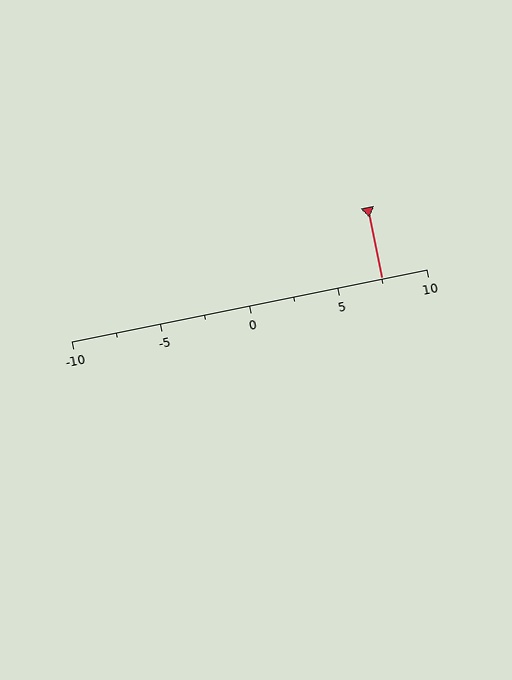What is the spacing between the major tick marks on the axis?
The major ticks are spaced 5 apart.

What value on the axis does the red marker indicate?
The marker indicates approximately 7.5.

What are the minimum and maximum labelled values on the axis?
The axis runs from -10 to 10.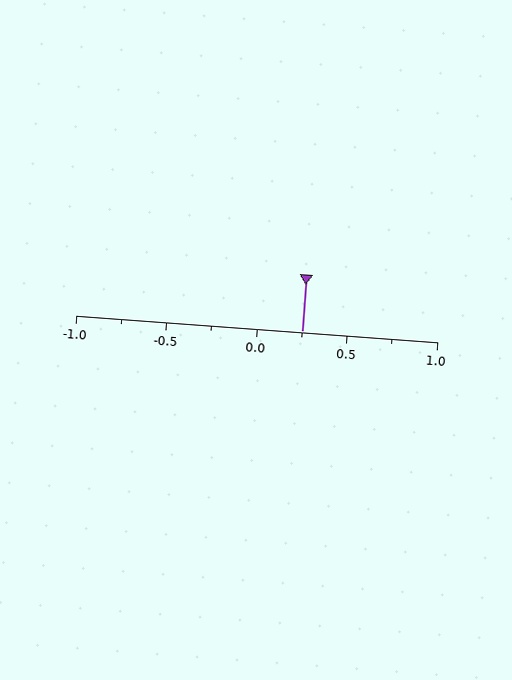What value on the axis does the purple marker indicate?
The marker indicates approximately 0.25.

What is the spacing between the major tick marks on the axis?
The major ticks are spaced 0.5 apart.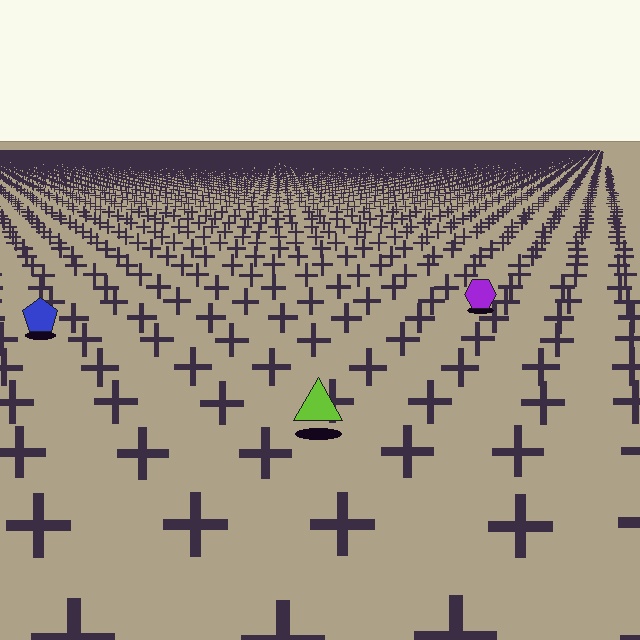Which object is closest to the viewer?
The lime triangle is closest. The texture marks near it are larger and more spread out.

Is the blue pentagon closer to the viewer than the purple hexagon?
Yes. The blue pentagon is closer — you can tell from the texture gradient: the ground texture is coarser near it.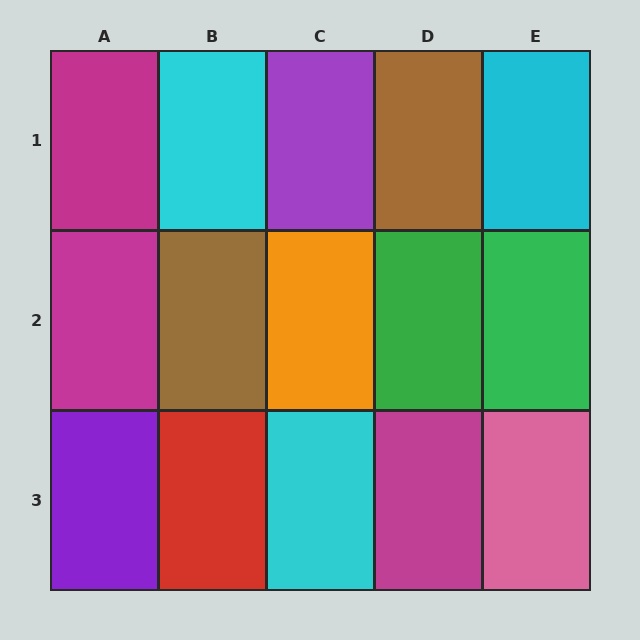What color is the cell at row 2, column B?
Brown.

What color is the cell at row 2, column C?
Orange.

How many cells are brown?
2 cells are brown.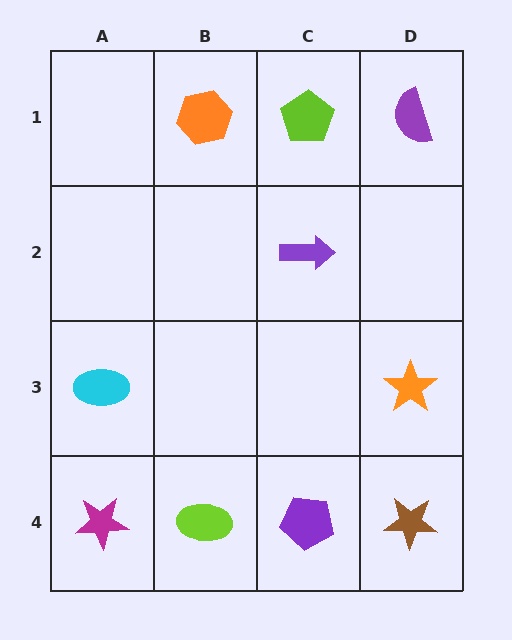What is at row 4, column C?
A purple pentagon.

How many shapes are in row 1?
3 shapes.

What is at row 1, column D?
A purple semicircle.